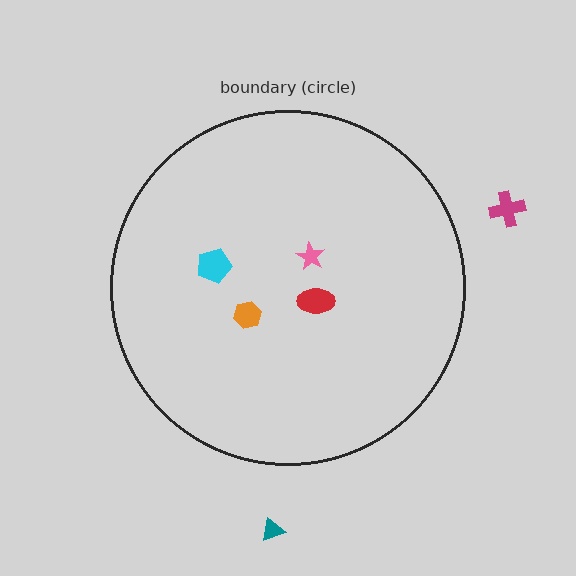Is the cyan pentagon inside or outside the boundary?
Inside.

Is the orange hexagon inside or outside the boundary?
Inside.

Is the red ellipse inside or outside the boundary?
Inside.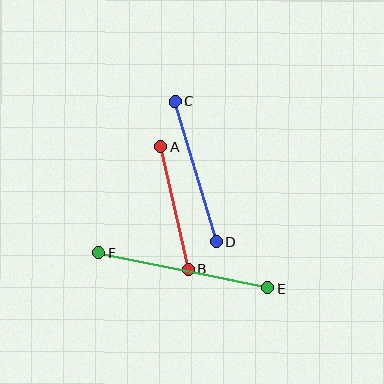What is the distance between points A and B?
The distance is approximately 125 pixels.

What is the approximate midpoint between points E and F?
The midpoint is at approximately (184, 270) pixels.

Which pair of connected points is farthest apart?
Points E and F are farthest apart.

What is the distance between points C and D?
The distance is approximately 147 pixels.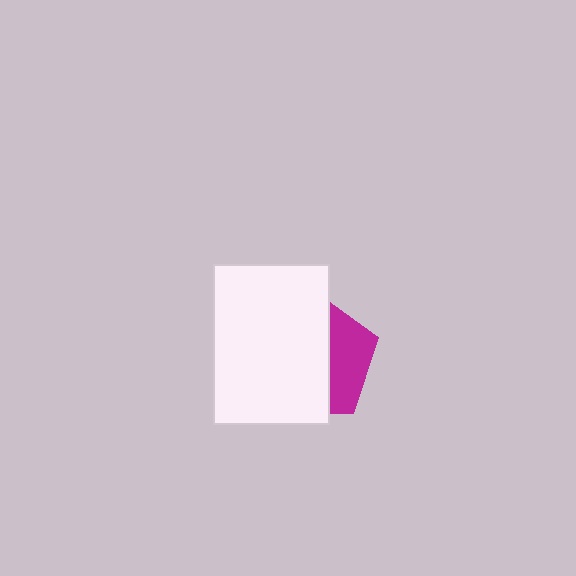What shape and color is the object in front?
The object in front is a white rectangle.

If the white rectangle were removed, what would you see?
You would see the complete magenta pentagon.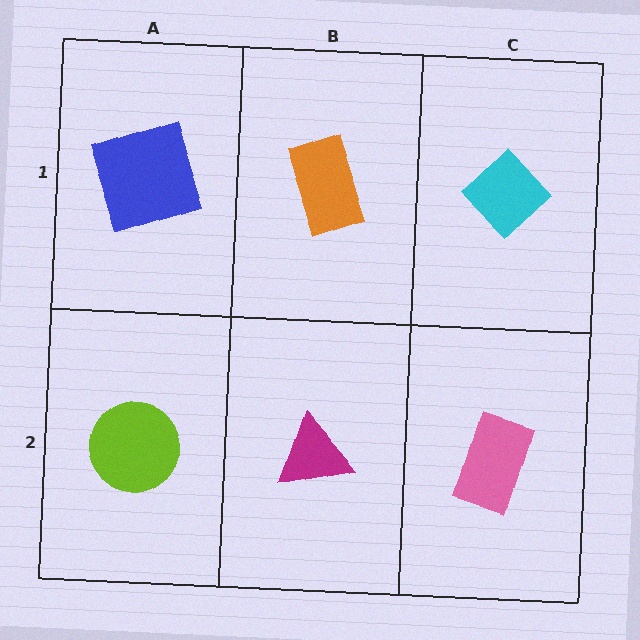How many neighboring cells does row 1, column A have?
2.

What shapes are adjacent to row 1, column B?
A magenta triangle (row 2, column B), a blue square (row 1, column A), a cyan diamond (row 1, column C).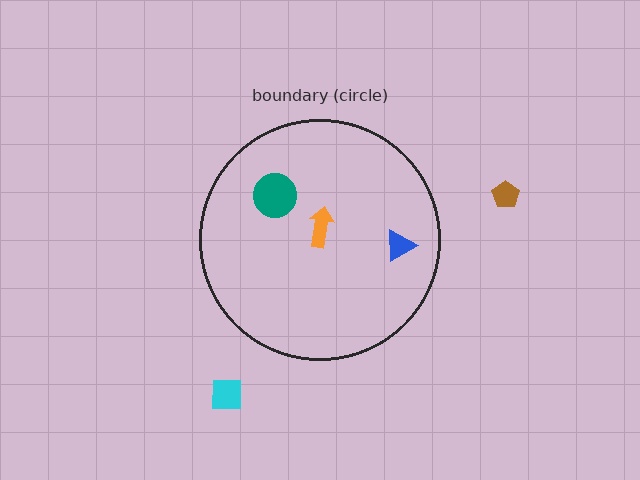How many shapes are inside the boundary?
3 inside, 2 outside.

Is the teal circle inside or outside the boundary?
Inside.